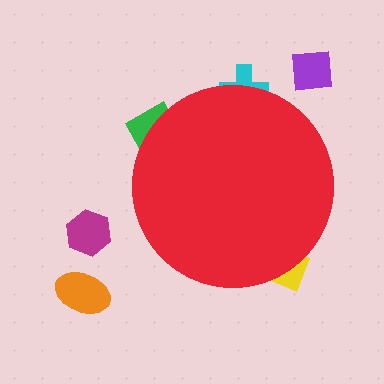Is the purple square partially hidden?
No, the purple square is fully visible.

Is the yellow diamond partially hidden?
Yes, the yellow diamond is partially hidden behind the red circle.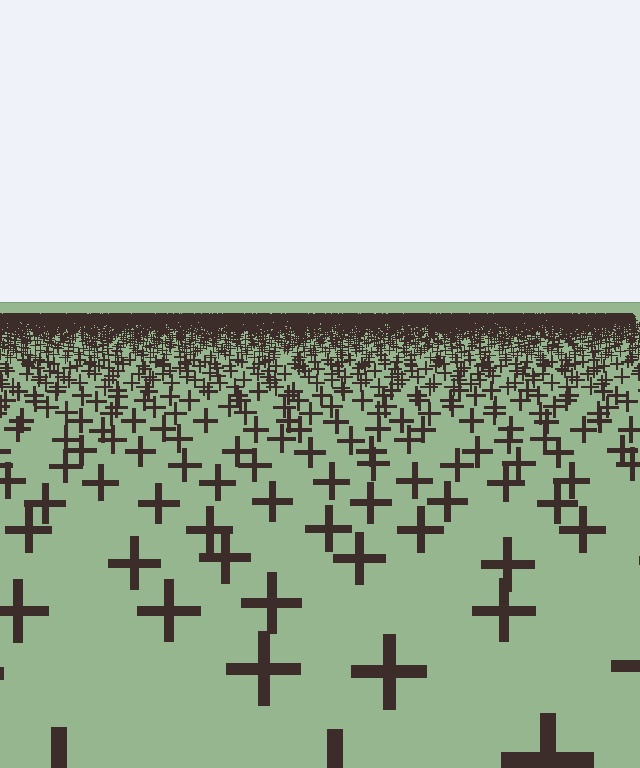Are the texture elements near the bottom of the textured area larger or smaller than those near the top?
Larger. Near the bottom, elements are closer to the viewer and appear at a bigger on-screen size.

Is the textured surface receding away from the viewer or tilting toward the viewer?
The surface is receding away from the viewer. Texture elements get smaller and denser toward the top.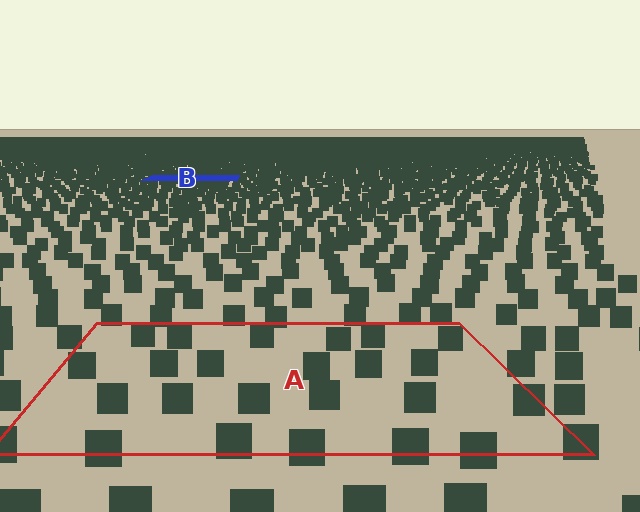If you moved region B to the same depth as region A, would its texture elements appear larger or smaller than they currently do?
They would appear larger. At a closer depth, the same texture elements are projected at a bigger on-screen size.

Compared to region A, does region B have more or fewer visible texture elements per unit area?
Region B has more texture elements per unit area — they are packed more densely because it is farther away.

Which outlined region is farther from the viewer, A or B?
Region B is farther from the viewer — the texture elements inside it appear smaller and more densely packed.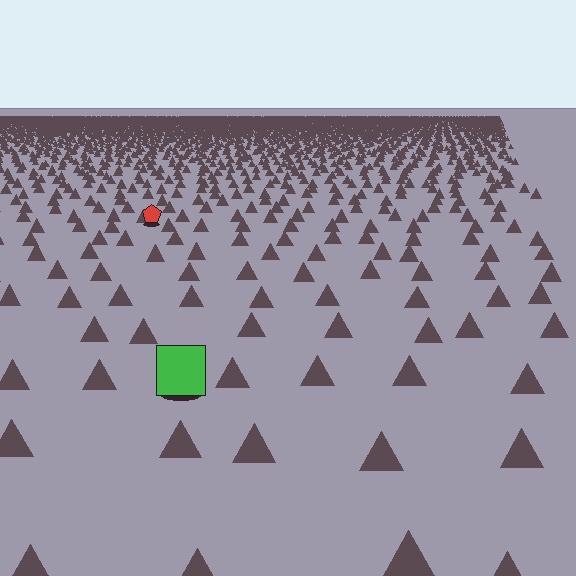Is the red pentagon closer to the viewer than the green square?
No. The green square is closer — you can tell from the texture gradient: the ground texture is coarser near it.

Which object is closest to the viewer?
The green square is closest. The texture marks near it are larger and more spread out.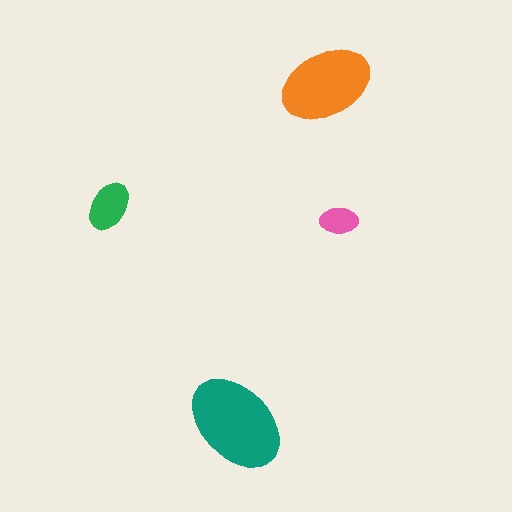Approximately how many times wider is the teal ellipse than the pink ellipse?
About 2.5 times wider.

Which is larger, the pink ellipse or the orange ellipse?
The orange one.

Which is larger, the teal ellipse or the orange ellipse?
The teal one.